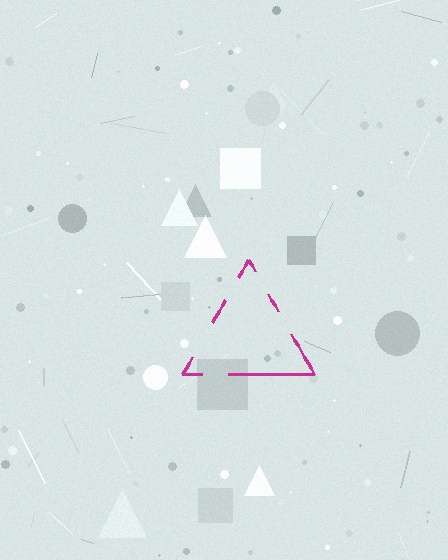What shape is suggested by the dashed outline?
The dashed outline suggests a triangle.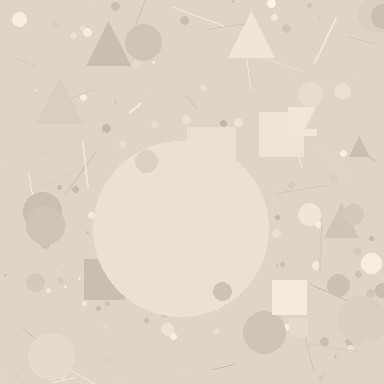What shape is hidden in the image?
A circle is hidden in the image.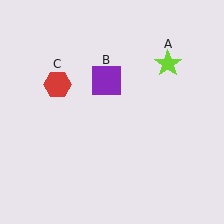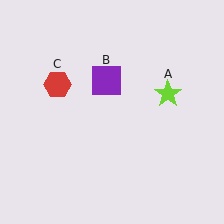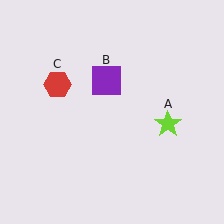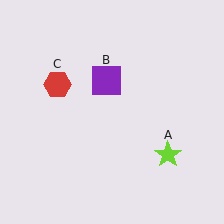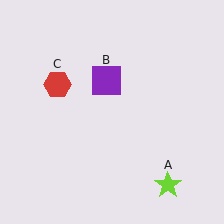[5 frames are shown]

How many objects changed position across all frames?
1 object changed position: lime star (object A).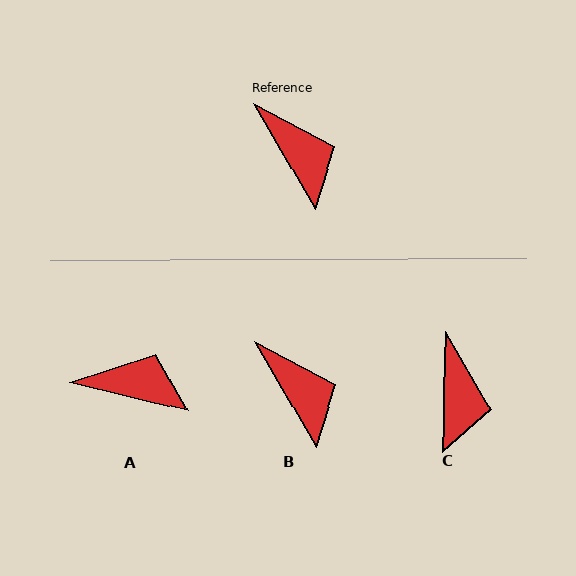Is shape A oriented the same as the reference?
No, it is off by about 46 degrees.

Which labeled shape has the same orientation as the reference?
B.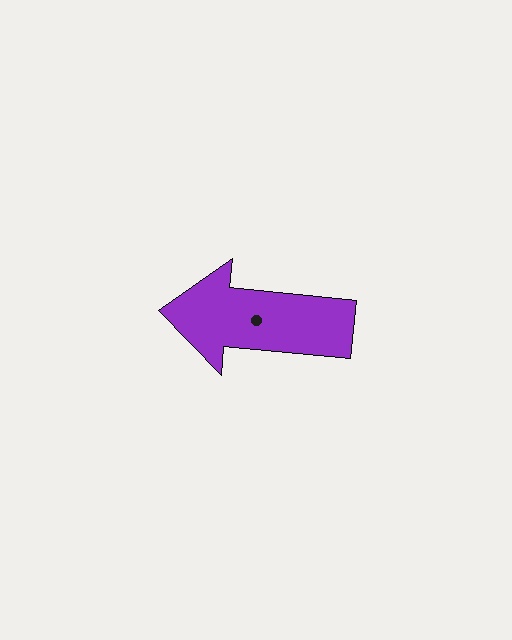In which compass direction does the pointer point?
West.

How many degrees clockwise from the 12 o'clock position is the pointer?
Approximately 276 degrees.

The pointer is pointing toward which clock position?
Roughly 9 o'clock.